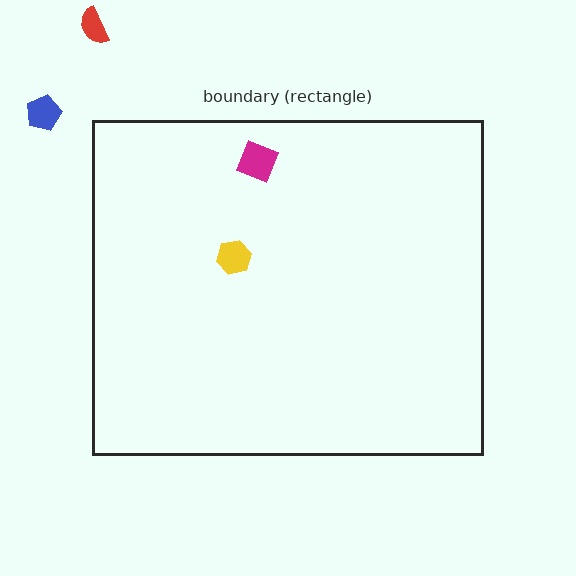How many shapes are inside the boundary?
2 inside, 2 outside.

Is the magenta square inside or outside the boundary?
Inside.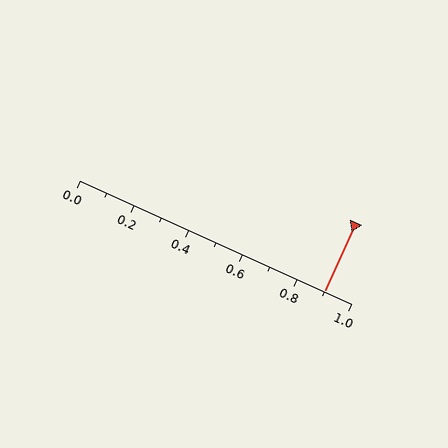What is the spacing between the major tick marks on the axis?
The major ticks are spaced 0.2 apart.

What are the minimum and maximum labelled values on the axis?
The axis runs from 0.0 to 1.0.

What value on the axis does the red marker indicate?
The marker indicates approximately 0.9.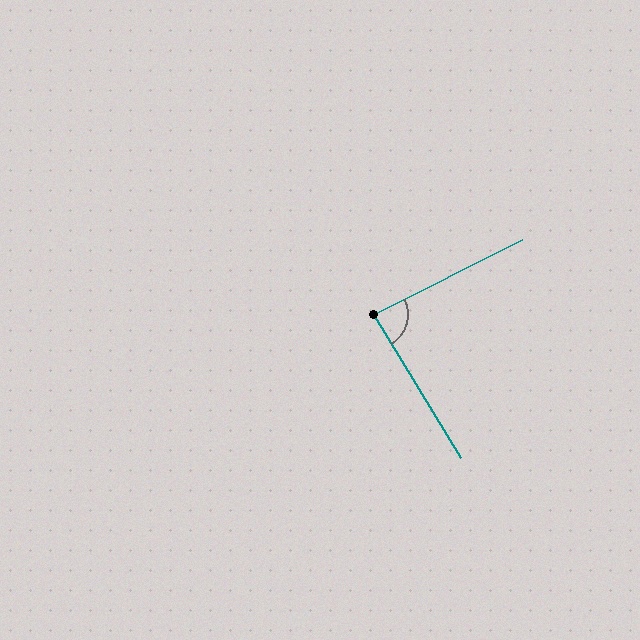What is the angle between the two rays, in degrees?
Approximately 85 degrees.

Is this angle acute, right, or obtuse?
It is approximately a right angle.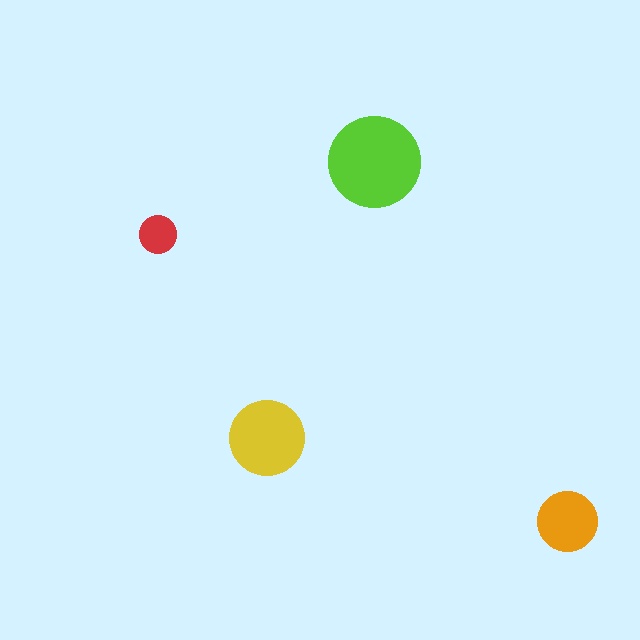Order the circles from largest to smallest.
the lime one, the yellow one, the orange one, the red one.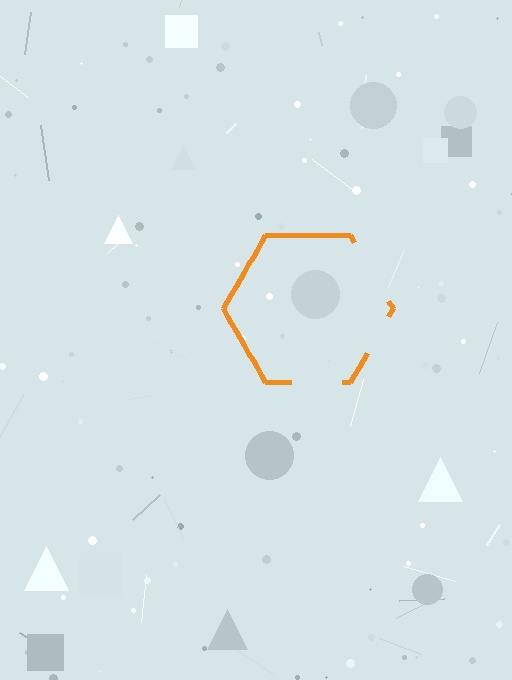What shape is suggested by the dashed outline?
The dashed outline suggests a hexagon.